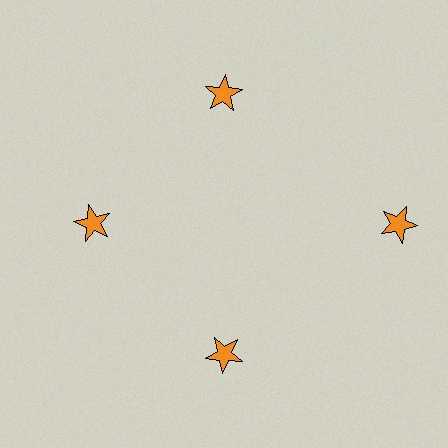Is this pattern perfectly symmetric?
No. The 4 orange stars are arranged in a ring, but one element near the 3 o'clock position is pushed outward from the center, breaking the 4-fold rotational symmetry.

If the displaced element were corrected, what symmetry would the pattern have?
It would have 4-fold rotational symmetry — the pattern would map onto itself every 90 degrees.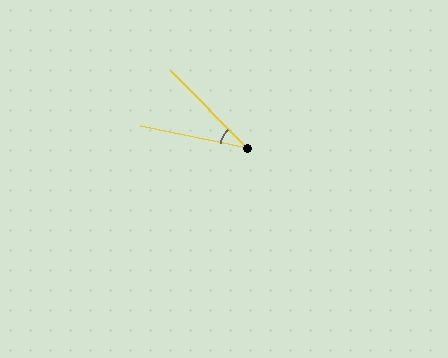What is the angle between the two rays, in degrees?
Approximately 33 degrees.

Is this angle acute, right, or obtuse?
It is acute.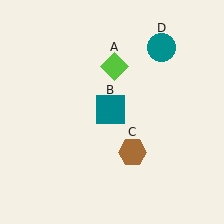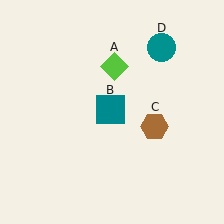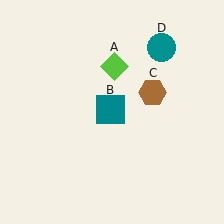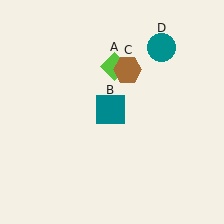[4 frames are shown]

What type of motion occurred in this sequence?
The brown hexagon (object C) rotated counterclockwise around the center of the scene.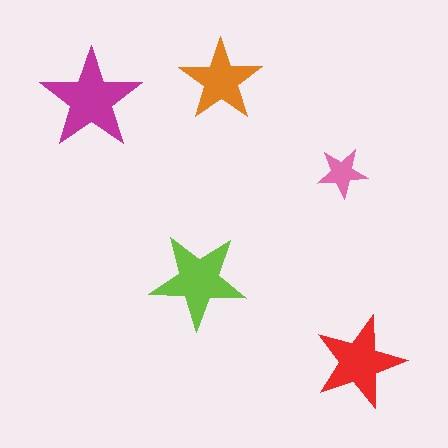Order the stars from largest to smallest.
the magenta one, the lime one, the red one, the orange one, the pink one.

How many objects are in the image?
There are 5 objects in the image.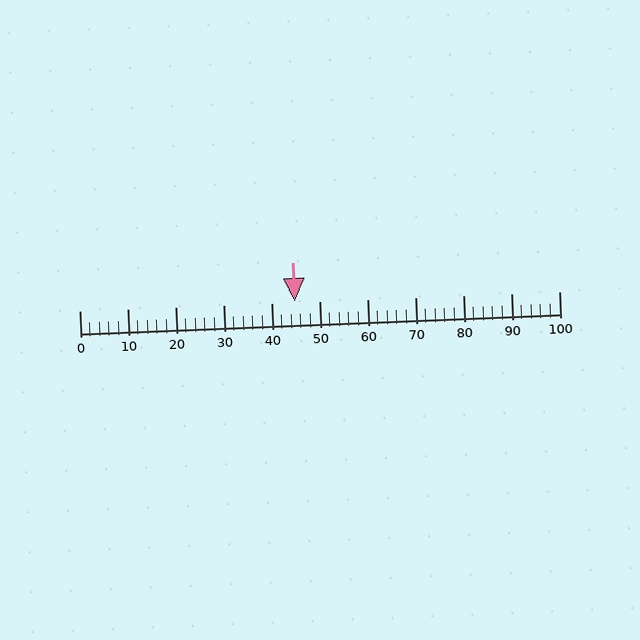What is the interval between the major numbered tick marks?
The major tick marks are spaced 10 units apart.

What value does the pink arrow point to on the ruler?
The pink arrow points to approximately 45.